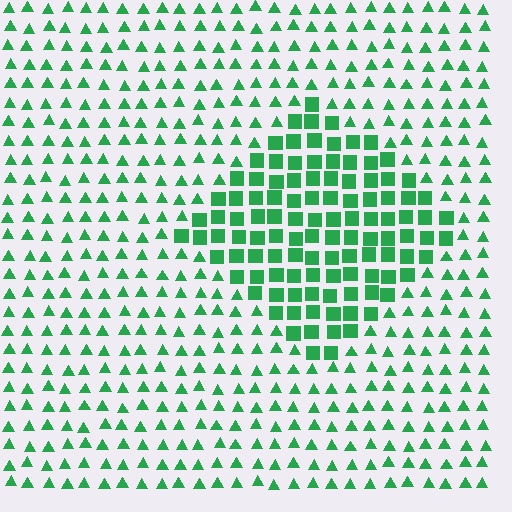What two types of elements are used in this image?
The image uses squares inside the diamond region and triangles outside it.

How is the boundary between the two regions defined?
The boundary is defined by a change in element shape: squares inside vs. triangles outside. All elements share the same color and spacing.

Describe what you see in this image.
The image is filled with small green elements arranged in a uniform grid. A diamond-shaped region contains squares, while the surrounding area contains triangles. The boundary is defined purely by the change in element shape.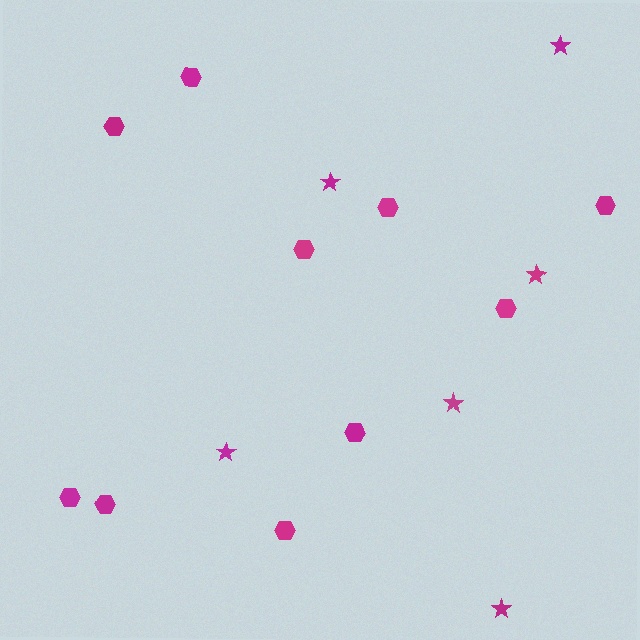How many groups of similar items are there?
There are 2 groups: one group of hexagons (10) and one group of stars (6).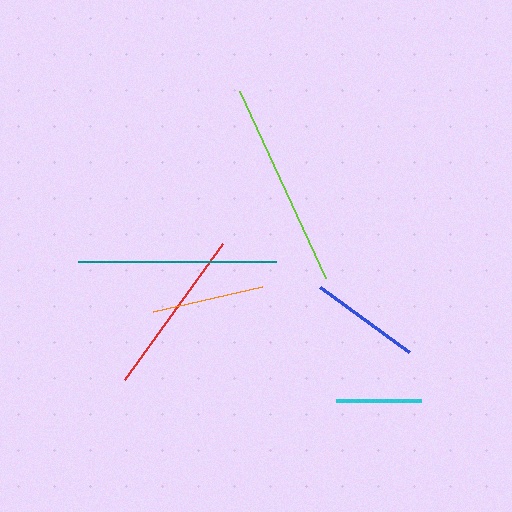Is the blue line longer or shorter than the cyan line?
The blue line is longer than the cyan line.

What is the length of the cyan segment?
The cyan segment is approximately 85 pixels long.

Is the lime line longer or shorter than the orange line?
The lime line is longer than the orange line.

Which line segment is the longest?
The lime line is the longest at approximately 206 pixels.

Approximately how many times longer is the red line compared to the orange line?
The red line is approximately 1.5 times the length of the orange line.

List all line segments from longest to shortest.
From longest to shortest: lime, teal, red, orange, blue, cyan.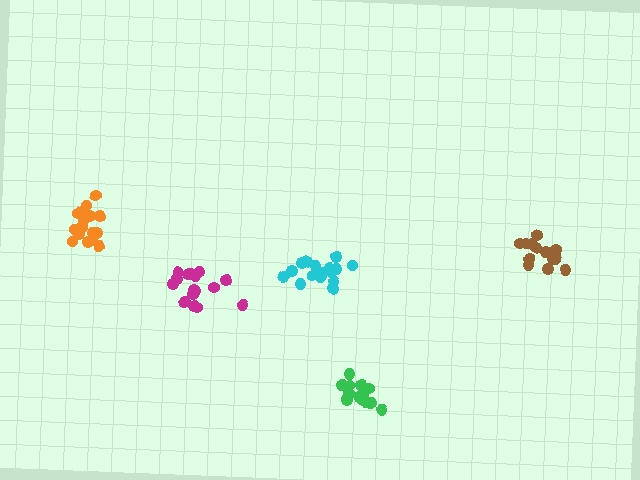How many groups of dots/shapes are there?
There are 5 groups.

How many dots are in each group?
Group 1: 15 dots, Group 2: 17 dots, Group 3: 14 dots, Group 4: 19 dots, Group 5: 16 dots (81 total).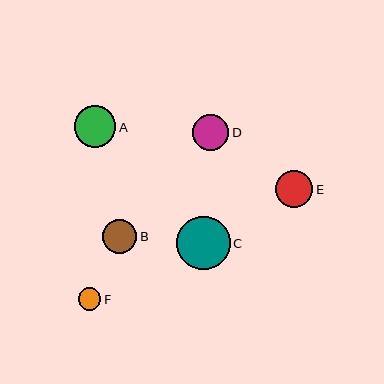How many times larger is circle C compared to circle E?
Circle C is approximately 1.5 times the size of circle E.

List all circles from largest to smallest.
From largest to smallest: C, A, E, D, B, F.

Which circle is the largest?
Circle C is the largest with a size of approximately 54 pixels.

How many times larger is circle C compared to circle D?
Circle C is approximately 1.5 times the size of circle D.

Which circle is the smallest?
Circle F is the smallest with a size of approximately 23 pixels.